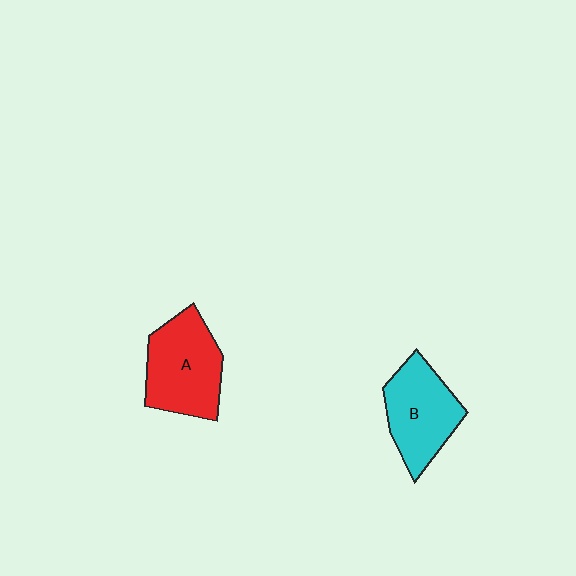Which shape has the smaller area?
Shape B (cyan).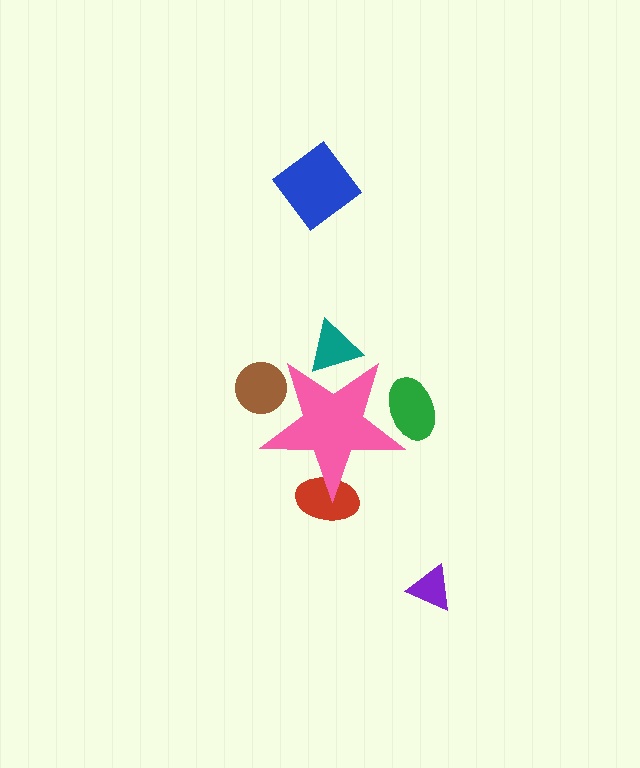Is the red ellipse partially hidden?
Yes, the red ellipse is partially hidden behind the pink star.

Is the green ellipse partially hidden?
Yes, the green ellipse is partially hidden behind the pink star.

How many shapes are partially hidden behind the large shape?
4 shapes are partially hidden.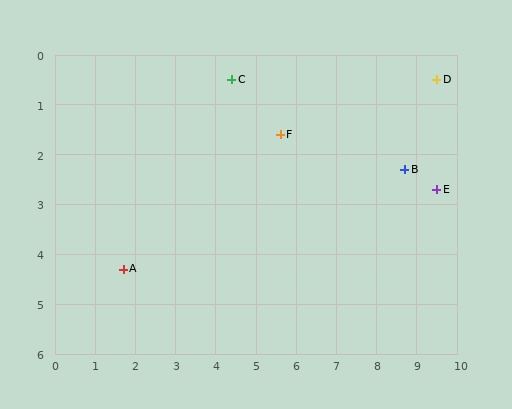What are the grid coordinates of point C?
Point C is at approximately (4.4, 0.5).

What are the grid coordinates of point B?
Point B is at approximately (8.7, 2.3).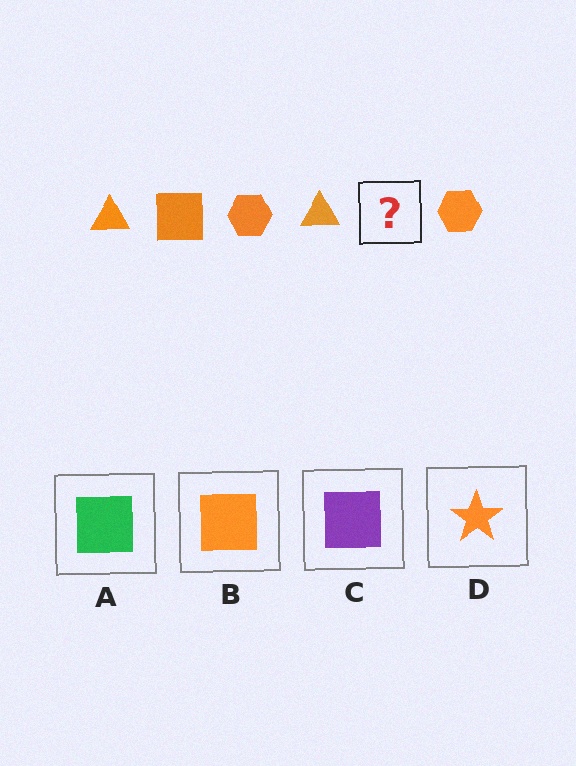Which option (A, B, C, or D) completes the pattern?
B.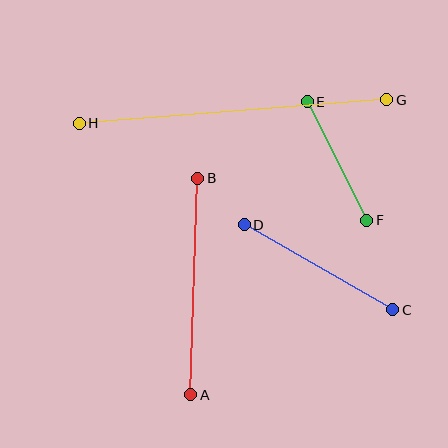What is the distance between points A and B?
The distance is approximately 217 pixels.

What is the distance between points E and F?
The distance is approximately 133 pixels.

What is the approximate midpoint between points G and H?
The midpoint is at approximately (233, 112) pixels.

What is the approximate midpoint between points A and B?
The midpoint is at approximately (194, 286) pixels.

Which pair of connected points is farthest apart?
Points G and H are farthest apart.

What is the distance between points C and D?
The distance is approximately 171 pixels.